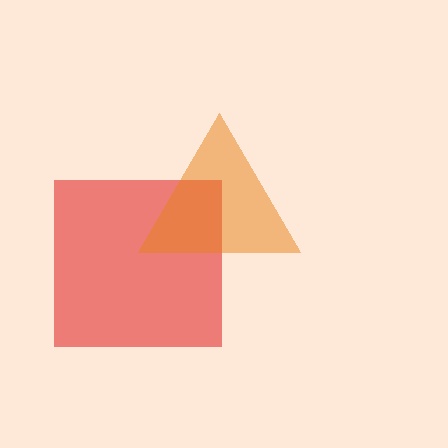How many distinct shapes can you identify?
There are 2 distinct shapes: a red square, an orange triangle.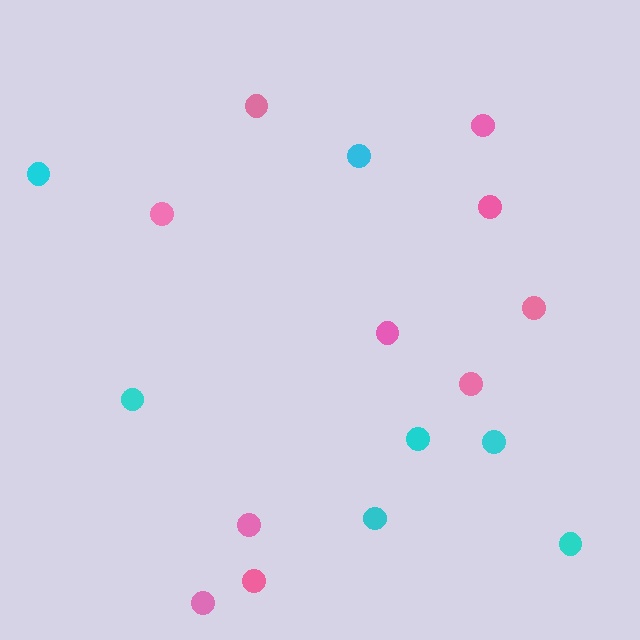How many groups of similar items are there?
There are 2 groups: one group of pink circles (10) and one group of cyan circles (7).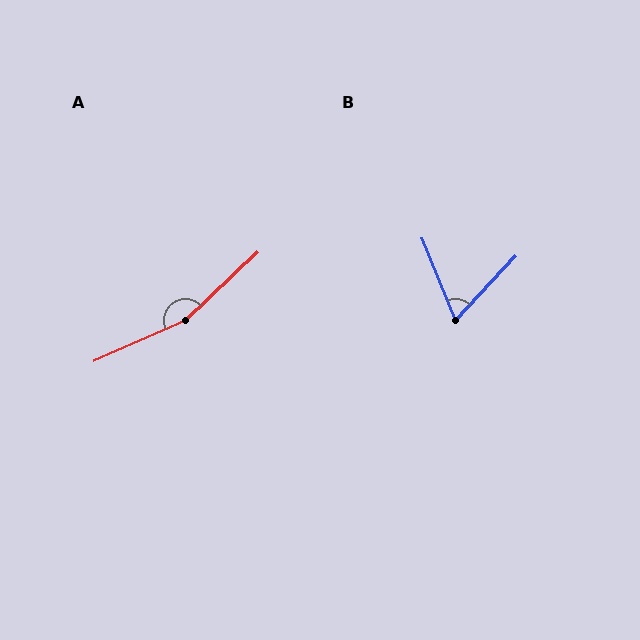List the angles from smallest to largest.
B (65°), A (160°).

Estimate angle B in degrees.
Approximately 65 degrees.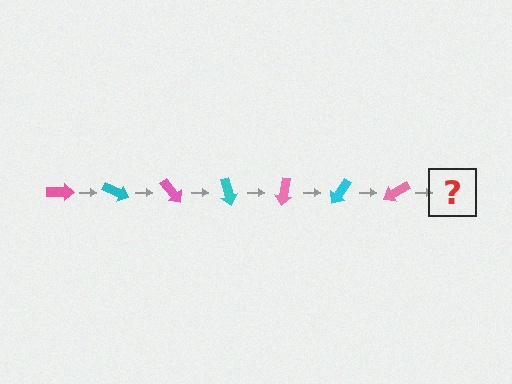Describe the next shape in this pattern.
It should be a cyan arrow, rotated 175 degrees from the start.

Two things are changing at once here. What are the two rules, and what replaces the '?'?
The two rules are that it rotates 25 degrees each step and the color cycles through pink and cyan. The '?' should be a cyan arrow, rotated 175 degrees from the start.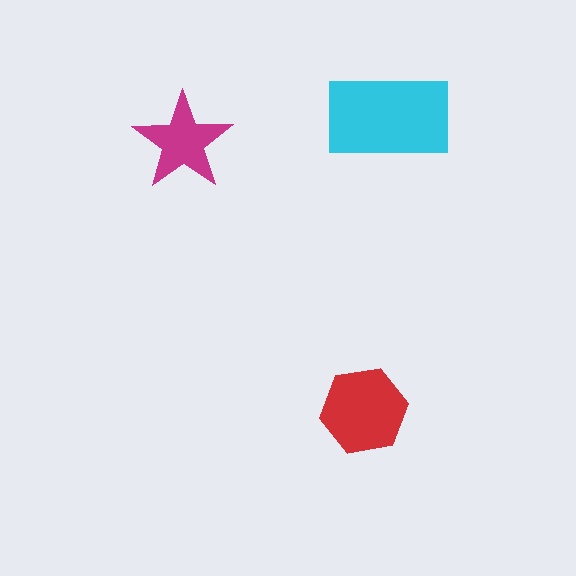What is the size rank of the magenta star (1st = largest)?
3rd.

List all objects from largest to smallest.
The cyan rectangle, the red hexagon, the magenta star.